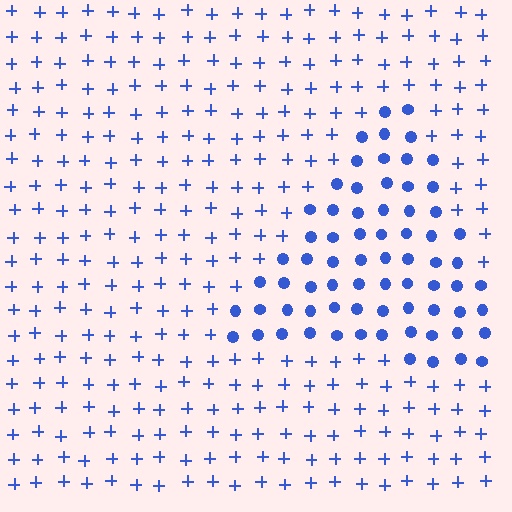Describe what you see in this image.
The image is filled with small blue elements arranged in a uniform grid. A triangle-shaped region contains circles, while the surrounding area contains plus signs. The boundary is defined purely by the change in element shape.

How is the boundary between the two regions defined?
The boundary is defined by a change in element shape: circles inside vs. plus signs outside. All elements share the same color and spacing.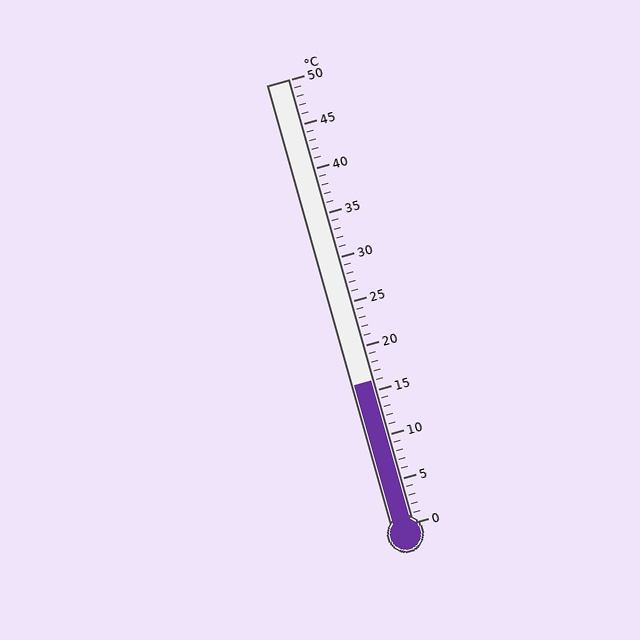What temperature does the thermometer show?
The thermometer shows approximately 16°C.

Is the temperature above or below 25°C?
The temperature is below 25°C.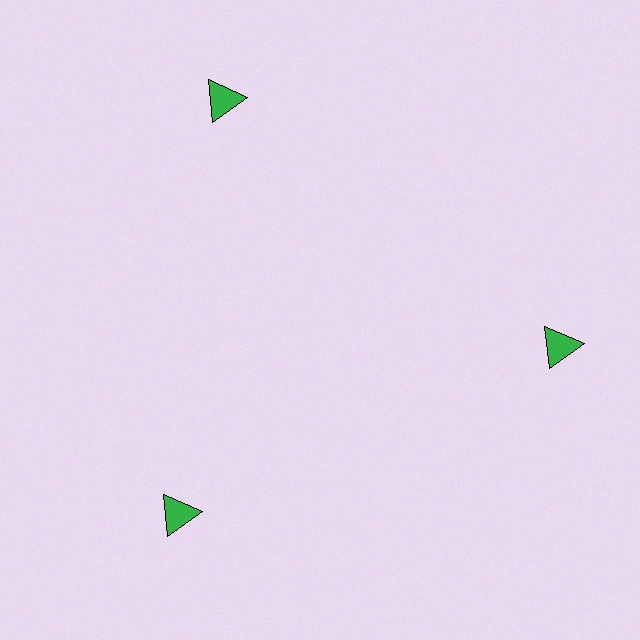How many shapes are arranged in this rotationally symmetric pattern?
There are 3 shapes, arranged in 3 groups of 1.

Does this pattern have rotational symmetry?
Yes, this pattern has 3-fold rotational symmetry. It looks the same after rotating 120 degrees around the center.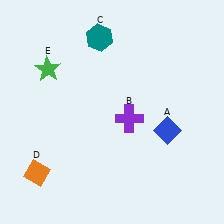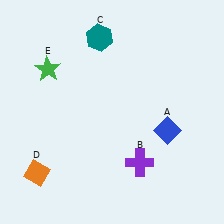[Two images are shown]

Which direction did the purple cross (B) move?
The purple cross (B) moved down.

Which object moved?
The purple cross (B) moved down.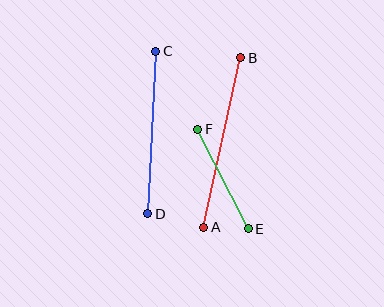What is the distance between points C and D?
The distance is approximately 163 pixels.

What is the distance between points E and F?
The distance is approximately 111 pixels.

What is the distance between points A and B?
The distance is approximately 174 pixels.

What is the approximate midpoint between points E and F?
The midpoint is at approximately (223, 179) pixels.